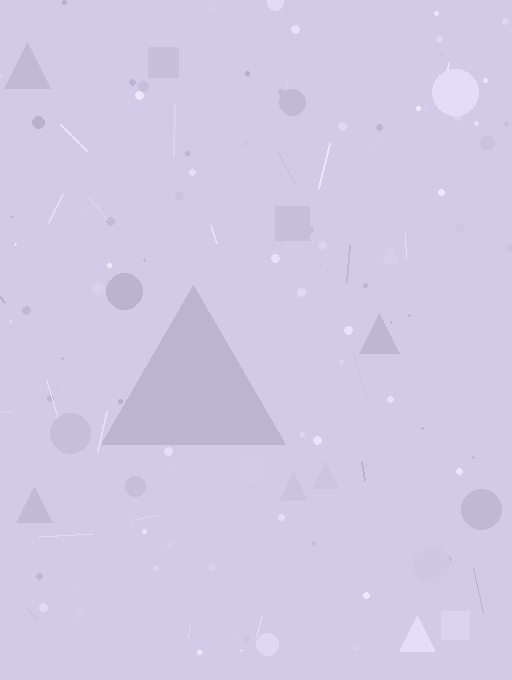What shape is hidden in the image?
A triangle is hidden in the image.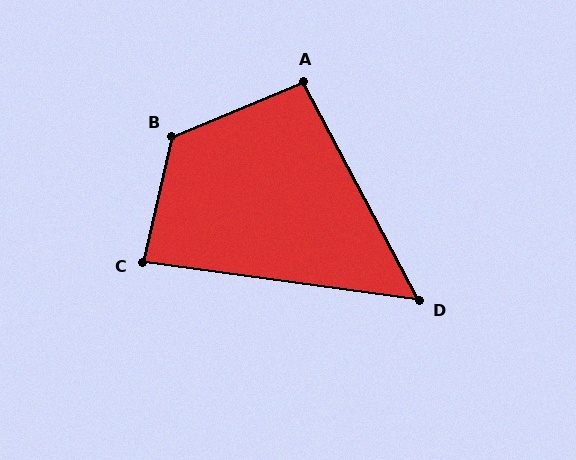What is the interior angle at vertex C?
Approximately 85 degrees (acute).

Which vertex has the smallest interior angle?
D, at approximately 54 degrees.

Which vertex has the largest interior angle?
B, at approximately 126 degrees.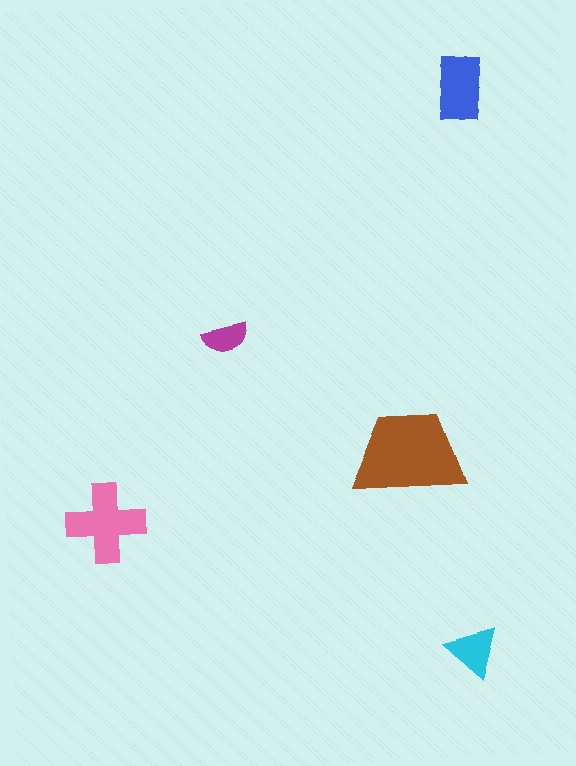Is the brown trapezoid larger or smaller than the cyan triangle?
Larger.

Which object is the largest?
The brown trapezoid.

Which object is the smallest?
The magenta semicircle.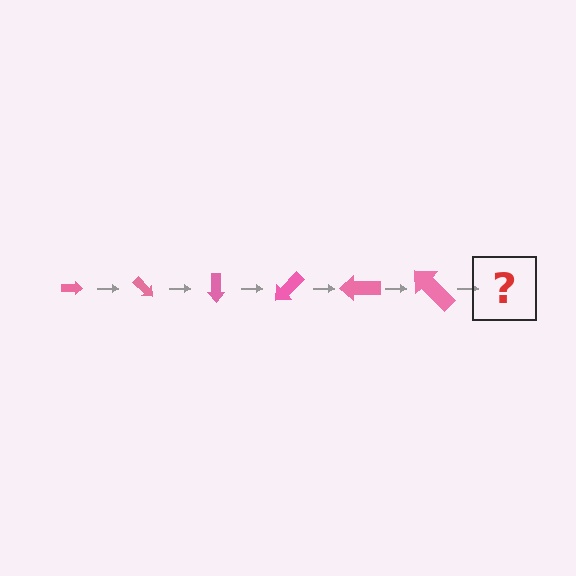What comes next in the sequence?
The next element should be an arrow, larger than the previous one and rotated 270 degrees from the start.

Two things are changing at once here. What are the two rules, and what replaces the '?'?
The two rules are that the arrow grows larger each step and it rotates 45 degrees each step. The '?' should be an arrow, larger than the previous one and rotated 270 degrees from the start.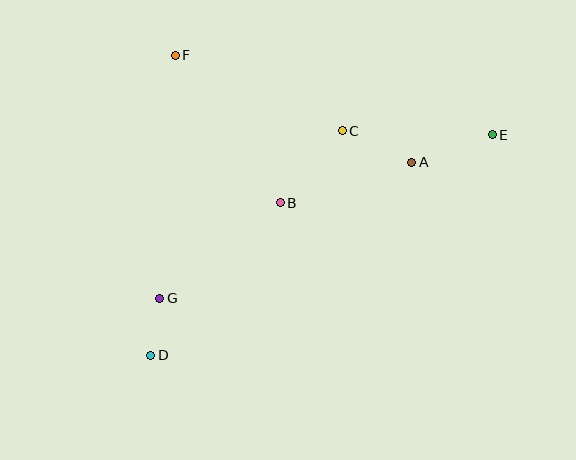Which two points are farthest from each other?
Points D and E are farthest from each other.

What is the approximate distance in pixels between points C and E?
The distance between C and E is approximately 150 pixels.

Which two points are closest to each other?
Points D and G are closest to each other.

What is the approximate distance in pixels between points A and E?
The distance between A and E is approximately 85 pixels.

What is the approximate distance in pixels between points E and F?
The distance between E and F is approximately 327 pixels.